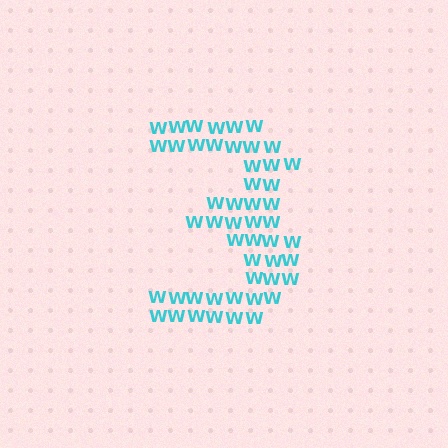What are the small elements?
The small elements are letter W's.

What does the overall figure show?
The overall figure shows the digit 3.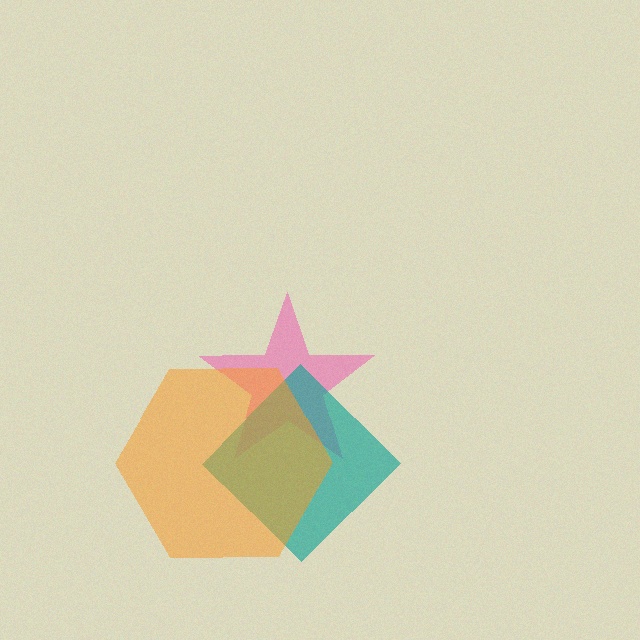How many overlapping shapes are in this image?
There are 3 overlapping shapes in the image.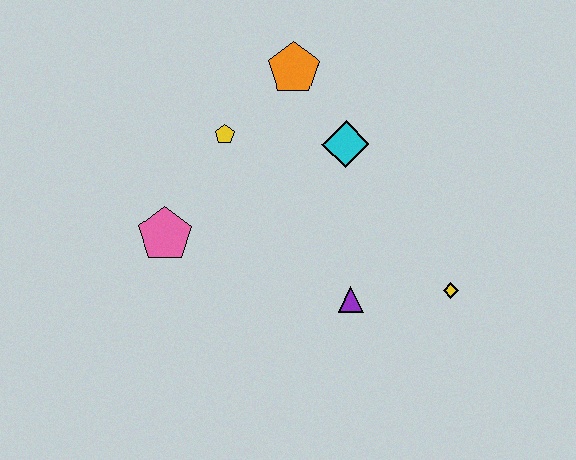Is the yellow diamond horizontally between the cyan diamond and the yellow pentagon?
No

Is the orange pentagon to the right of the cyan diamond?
No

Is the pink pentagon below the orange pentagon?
Yes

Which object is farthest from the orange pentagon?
The yellow diamond is farthest from the orange pentagon.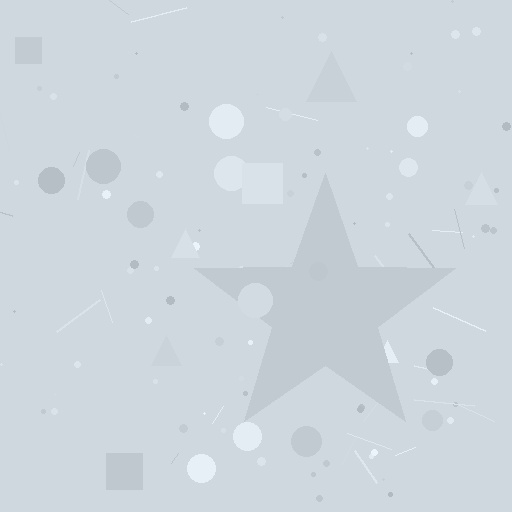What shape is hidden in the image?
A star is hidden in the image.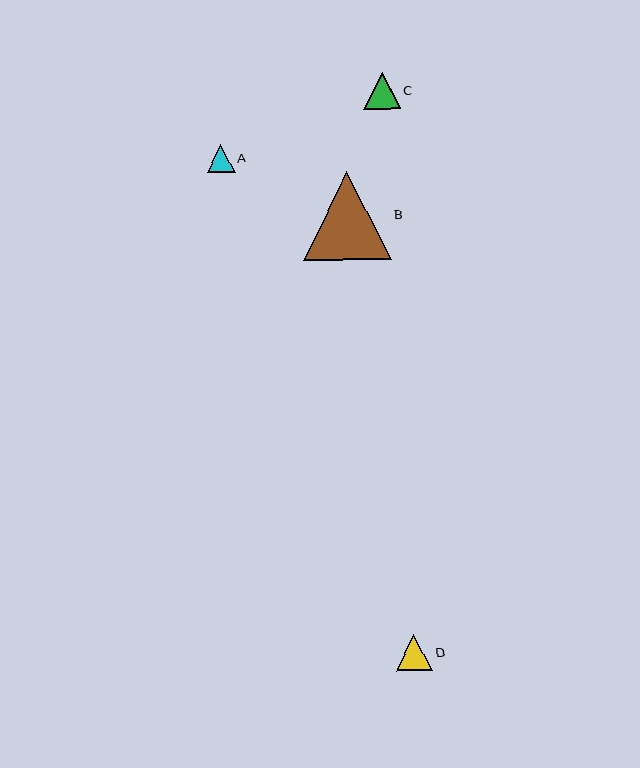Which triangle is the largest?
Triangle B is the largest with a size of approximately 88 pixels.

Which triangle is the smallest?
Triangle A is the smallest with a size of approximately 28 pixels.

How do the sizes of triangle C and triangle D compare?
Triangle C and triangle D are approximately the same size.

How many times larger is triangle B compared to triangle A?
Triangle B is approximately 3.1 times the size of triangle A.